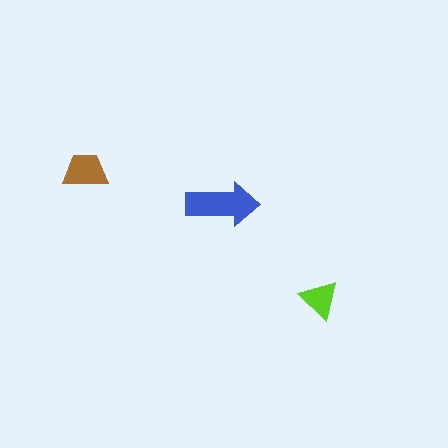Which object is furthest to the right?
The lime triangle is rightmost.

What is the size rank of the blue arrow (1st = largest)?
1st.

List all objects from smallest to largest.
The lime triangle, the brown trapezoid, the blue arrow.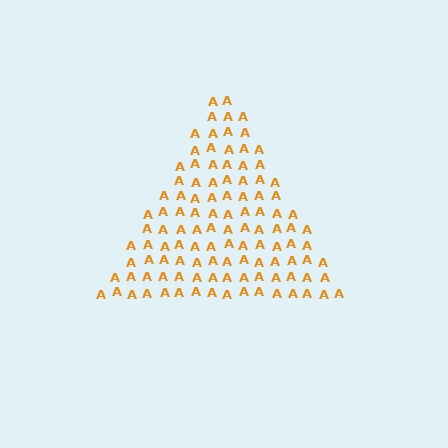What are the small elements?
The small elements are letter A's.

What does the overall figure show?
The overall figure shows a triangle.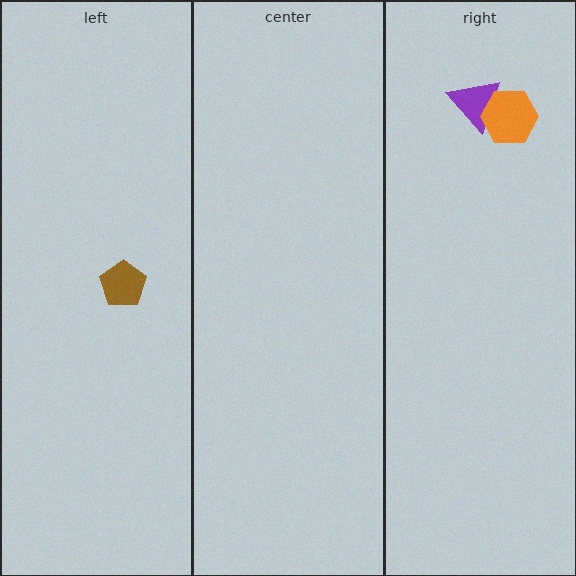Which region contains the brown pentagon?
The left region.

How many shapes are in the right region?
2.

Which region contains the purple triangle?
The right region.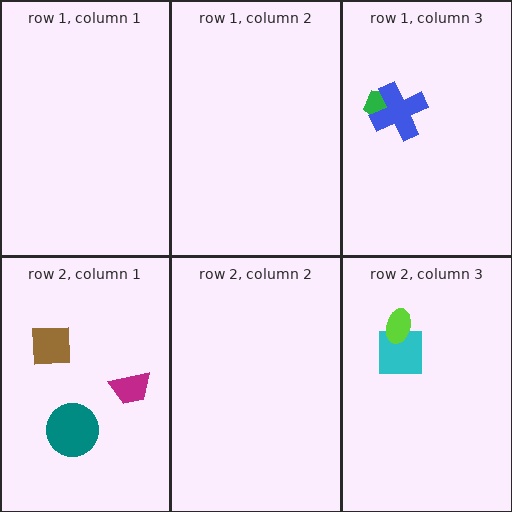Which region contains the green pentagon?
The row 1, column 3 region.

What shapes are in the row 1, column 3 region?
The green pentagon, the blue cross.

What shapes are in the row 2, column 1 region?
The magenta trapezoid, the brown square, the teal circle.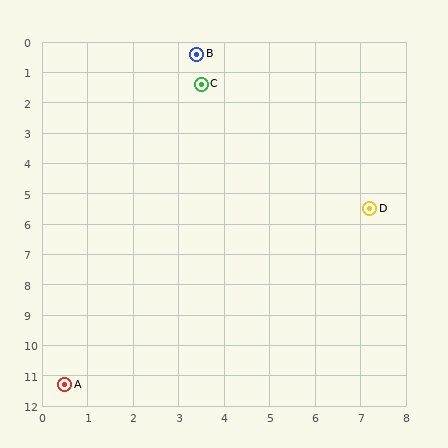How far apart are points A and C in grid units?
Points A and C are about 10.3 grid units apart.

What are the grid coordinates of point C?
Point C is at approximately (3.5, 1.4).